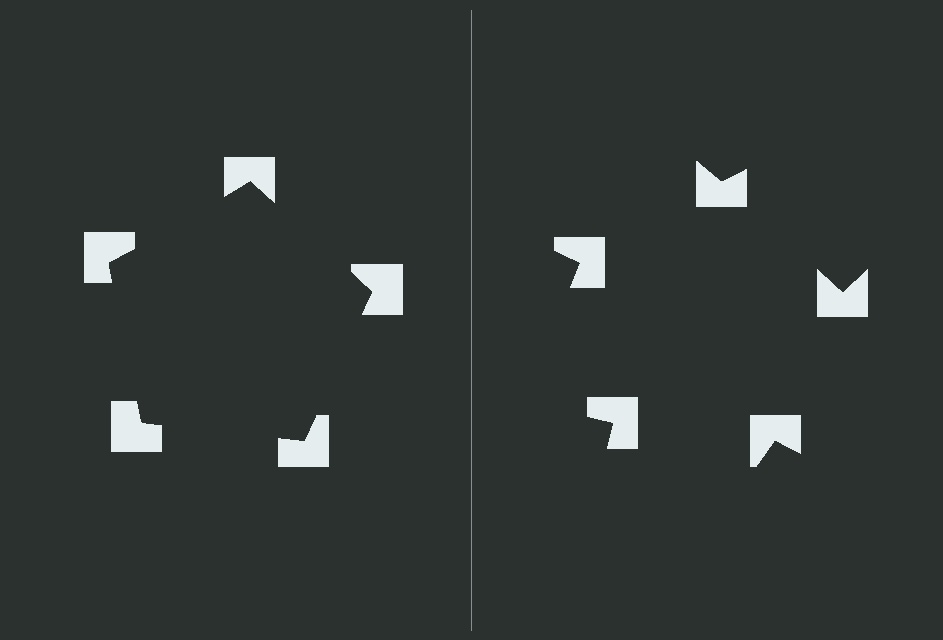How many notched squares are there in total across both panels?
10 — 5 on each side.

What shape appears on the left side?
An illusory pentagon.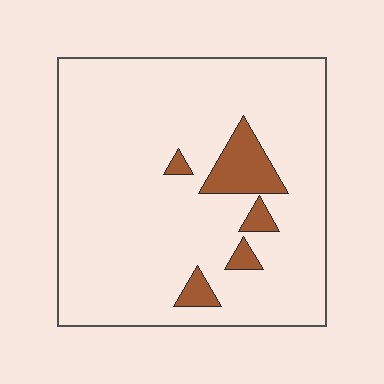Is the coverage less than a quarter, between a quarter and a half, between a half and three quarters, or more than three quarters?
Less than a quarter.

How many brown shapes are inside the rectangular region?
5.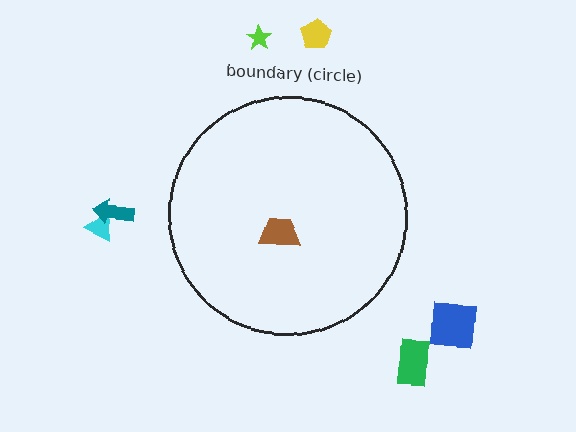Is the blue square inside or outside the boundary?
Outside.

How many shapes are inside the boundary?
1 inside, 6 outside.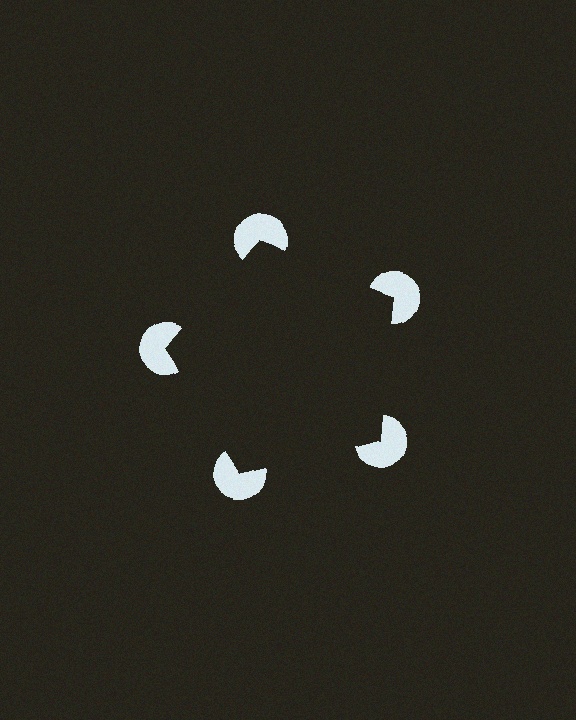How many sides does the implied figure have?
5 sides.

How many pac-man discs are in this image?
There are 5 — one at each vertex of the illusory pentagon.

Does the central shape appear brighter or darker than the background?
It typically appears slightly darker than the background, even though no actual brightness change is drawn.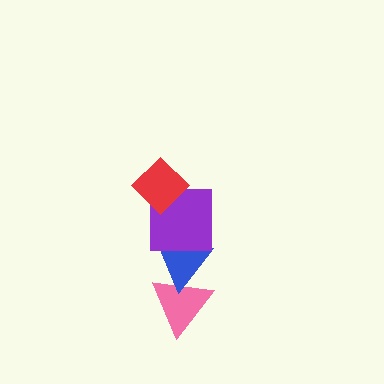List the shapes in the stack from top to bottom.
From top to bottom: the red diamond, the purple square, the blue triangle, the pink triangle.